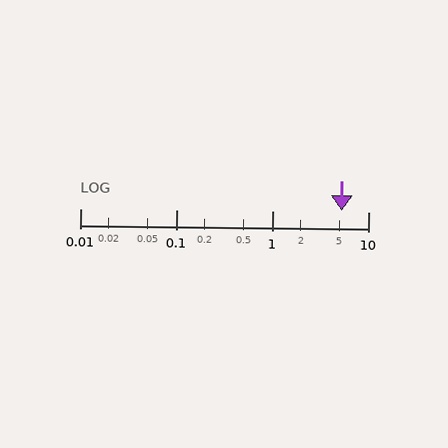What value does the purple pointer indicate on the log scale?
The pointer indicates approximately 5.3.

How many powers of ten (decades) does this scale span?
The scale spans 3 decades, from 0.01 to 10.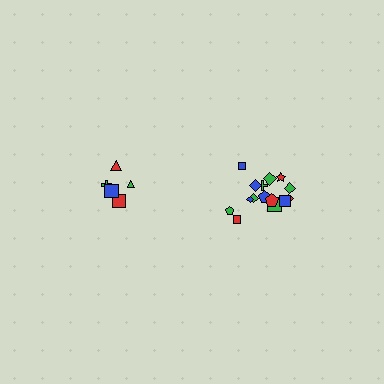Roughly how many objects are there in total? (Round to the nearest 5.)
Roughly 20 objects in total.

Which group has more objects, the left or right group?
The right group.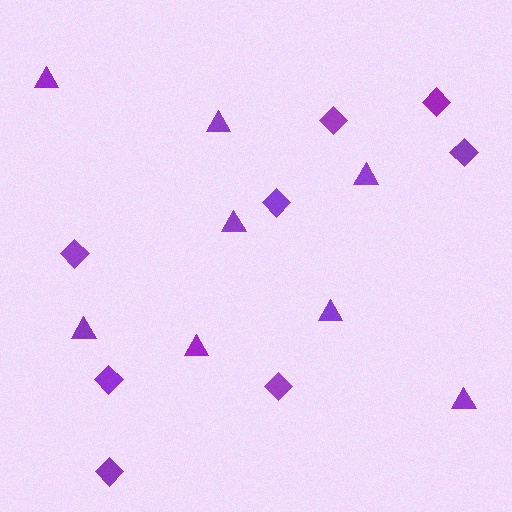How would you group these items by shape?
There are 2 groups: one group of diamonds (8) and one group of triangles (8).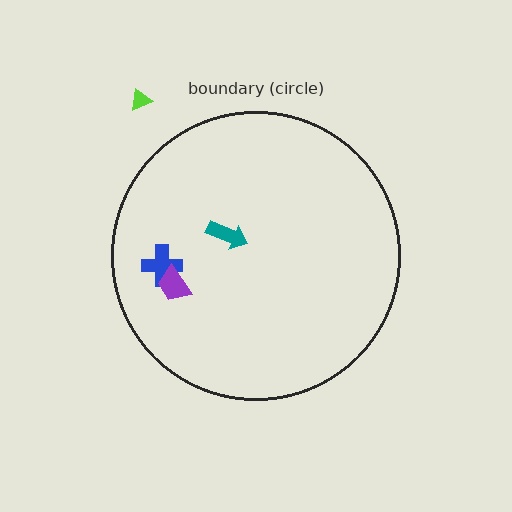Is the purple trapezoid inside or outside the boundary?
Inside.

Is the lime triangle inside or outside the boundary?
Outside.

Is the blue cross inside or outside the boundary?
Inside.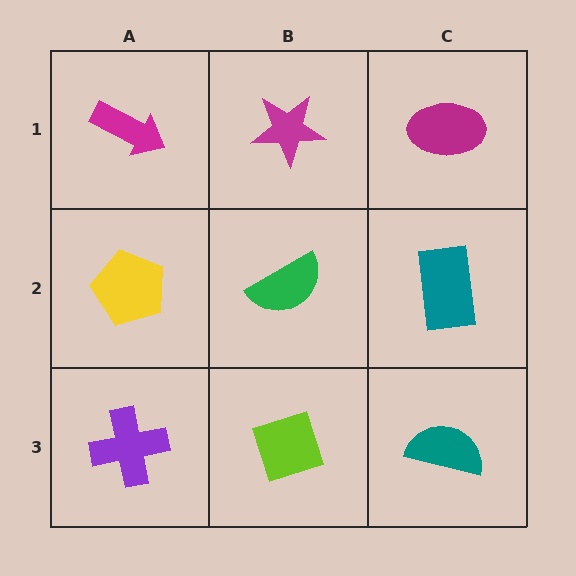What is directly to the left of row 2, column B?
A yellow pentagon.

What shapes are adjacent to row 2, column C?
A magenta ellipse (row 1, column C), a teal semicircle (row 3, column C), a green semicircle (row 2, column B).